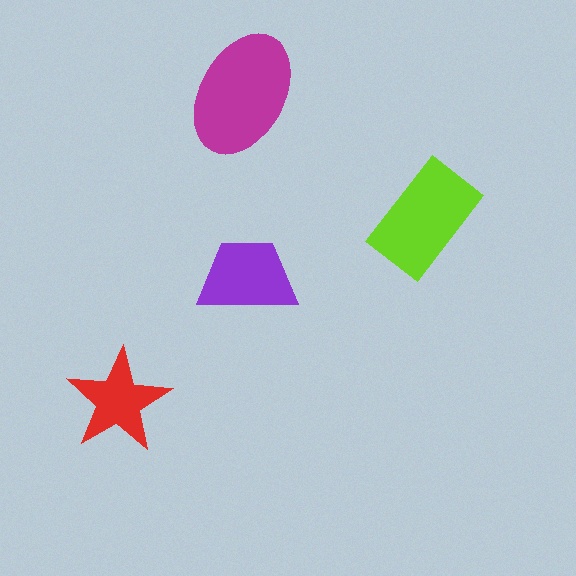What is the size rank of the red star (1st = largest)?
4th.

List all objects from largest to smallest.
The magenta ellipse, the lime rectangle, the purple trapezoid, the red star.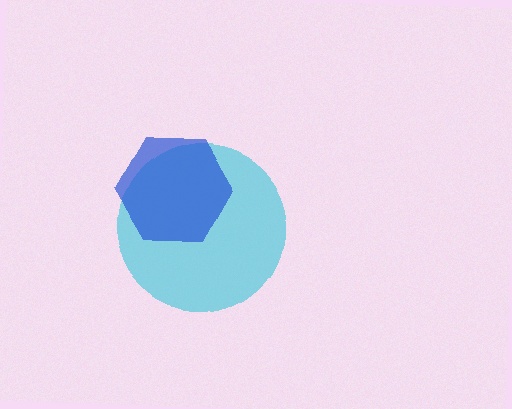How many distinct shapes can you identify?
There are 2 distinct shapes: a cyan circle, a blue hexagon.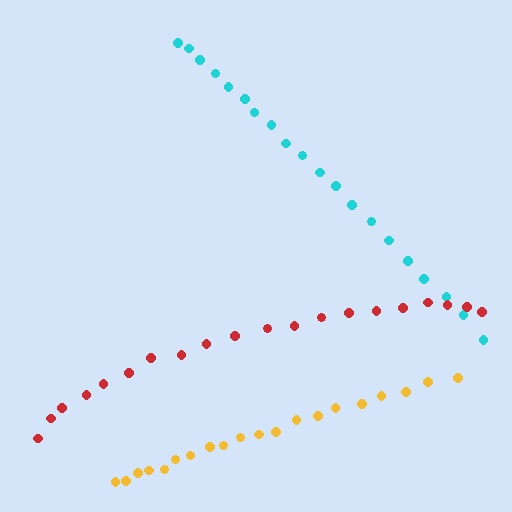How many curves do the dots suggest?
There are 3 distinct paths.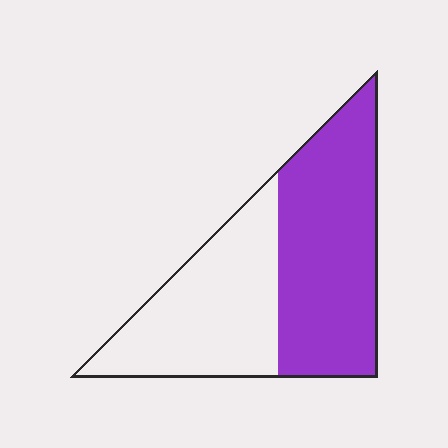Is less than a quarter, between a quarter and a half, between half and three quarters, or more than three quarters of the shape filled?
Between half and three quarters.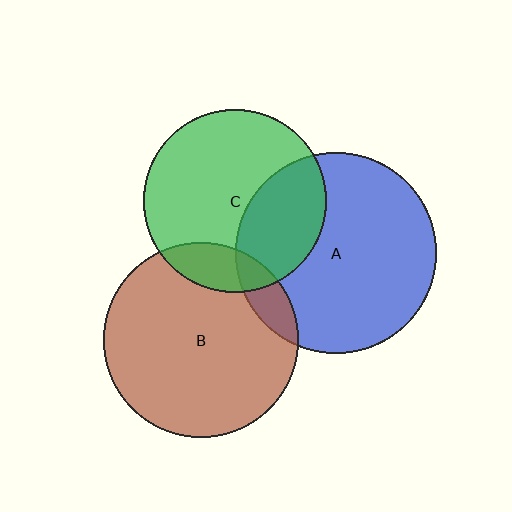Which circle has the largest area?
Circle A (blue).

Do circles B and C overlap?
Yes.